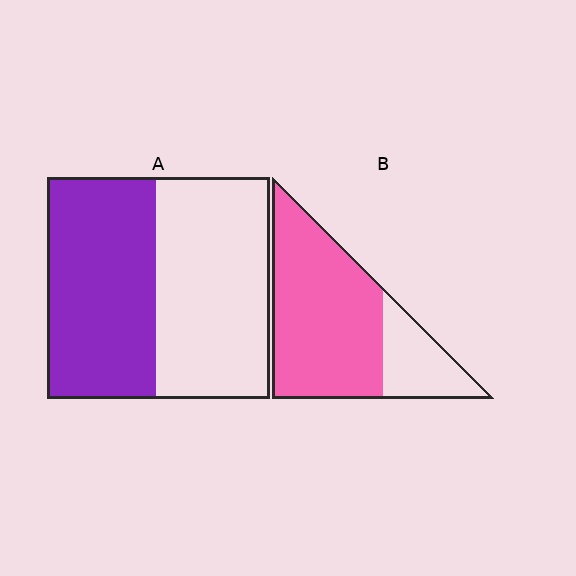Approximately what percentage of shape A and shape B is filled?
A is approximately 50% and B is approximately 75%.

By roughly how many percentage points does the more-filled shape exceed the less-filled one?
By roughly 25 percentage points (B over A).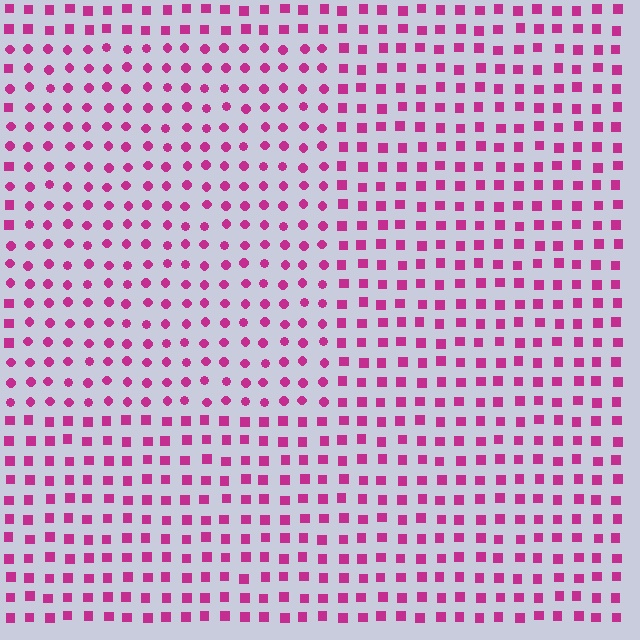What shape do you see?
I see a rectangle.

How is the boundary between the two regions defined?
The boundary is defined by a change in element shape: circles inside vs. squares outside. All elements share the same color and spacing.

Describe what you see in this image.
The image is filled with small magenta elements arranged in a uniform grid. A rectangle-shaped region contains circles, while the surrounding area contains squares. The boundary is defined purely by the change in element shape.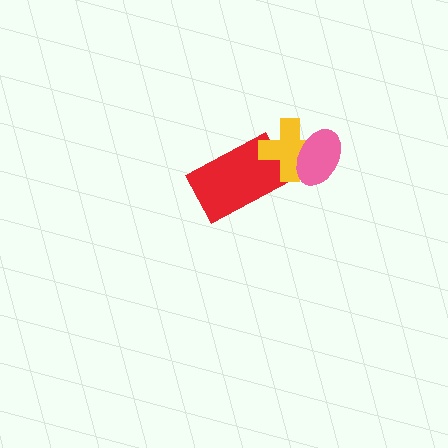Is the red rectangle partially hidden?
Yes, it is partially covered by another shape.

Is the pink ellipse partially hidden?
No, no other shape covers it.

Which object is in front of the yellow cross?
The pink ellipse is in front of the yellow cross.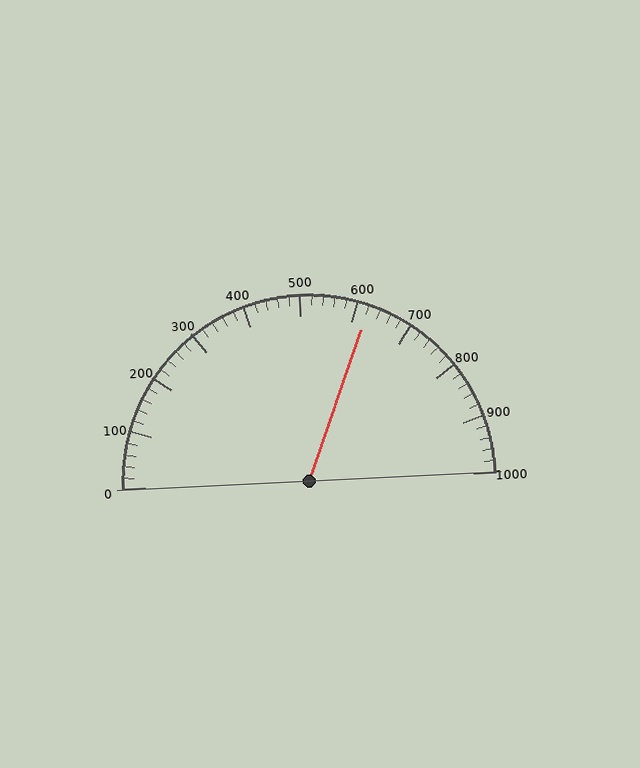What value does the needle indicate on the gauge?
The needle indicates approximately 620.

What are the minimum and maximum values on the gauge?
The gauge ranges from 0 to 1000.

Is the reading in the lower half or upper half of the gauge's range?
The reading is in the upper half of the range (0 to 1000).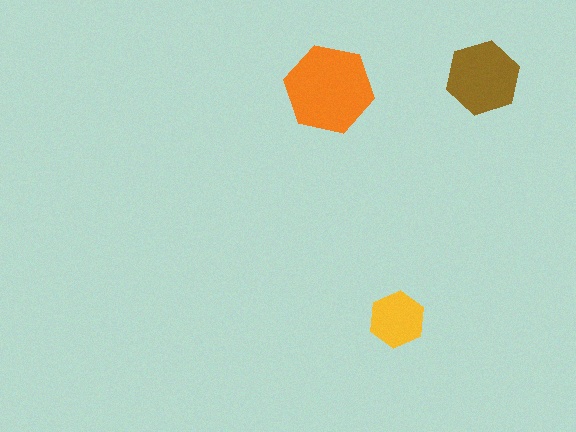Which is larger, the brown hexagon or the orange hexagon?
The orange one.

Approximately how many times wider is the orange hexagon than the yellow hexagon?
About 1.5 times wider.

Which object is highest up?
The brown hexagon is topmost.